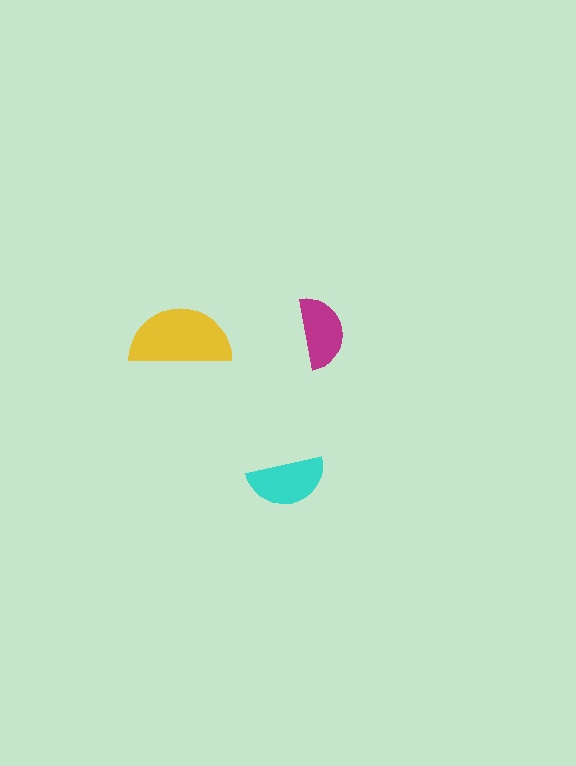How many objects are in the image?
There are 3 objects in the image.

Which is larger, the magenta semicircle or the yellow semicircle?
The yellow one.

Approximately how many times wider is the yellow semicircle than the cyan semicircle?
About 1.5 times wider.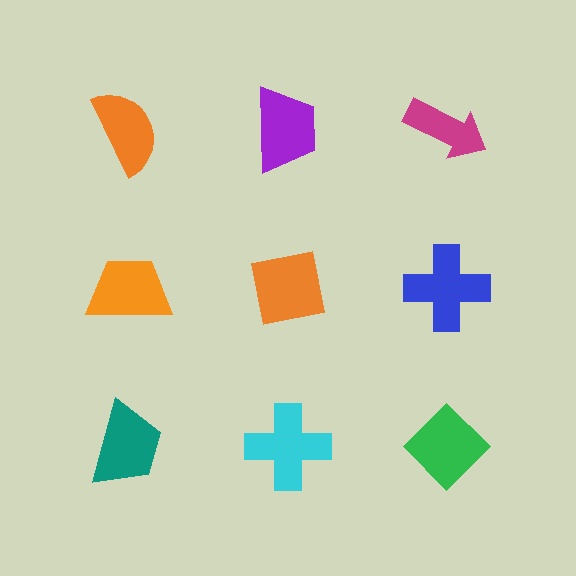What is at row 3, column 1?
A teal trapezoid.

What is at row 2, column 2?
An orange square.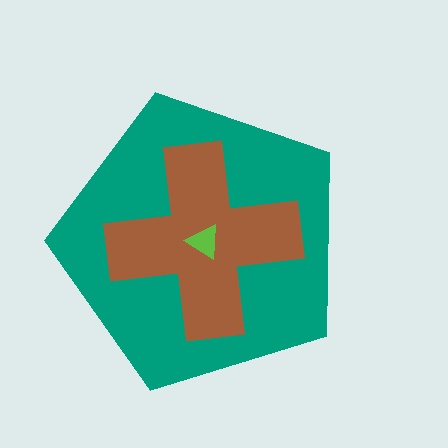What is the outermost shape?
The teal pentagon.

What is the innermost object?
The lime triangle.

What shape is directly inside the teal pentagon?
The brown cross.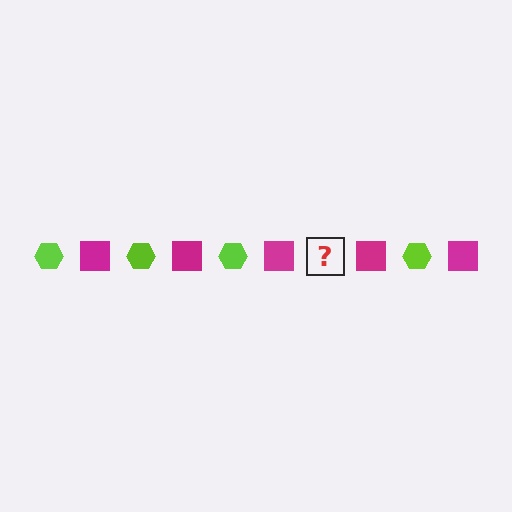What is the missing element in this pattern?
The missing element is a lime hexagon.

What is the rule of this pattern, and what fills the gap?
The rule is that the pattern alternates between lime hexagon and magenta square. The gap should be filled with a lime hexagon.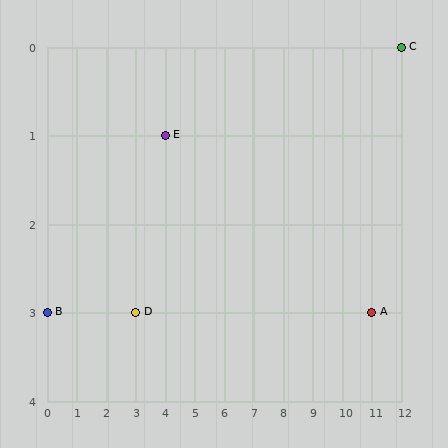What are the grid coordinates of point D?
Point D is at grid coordinates (3, 3).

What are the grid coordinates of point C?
Point C is at grid coordinates (12, 0).